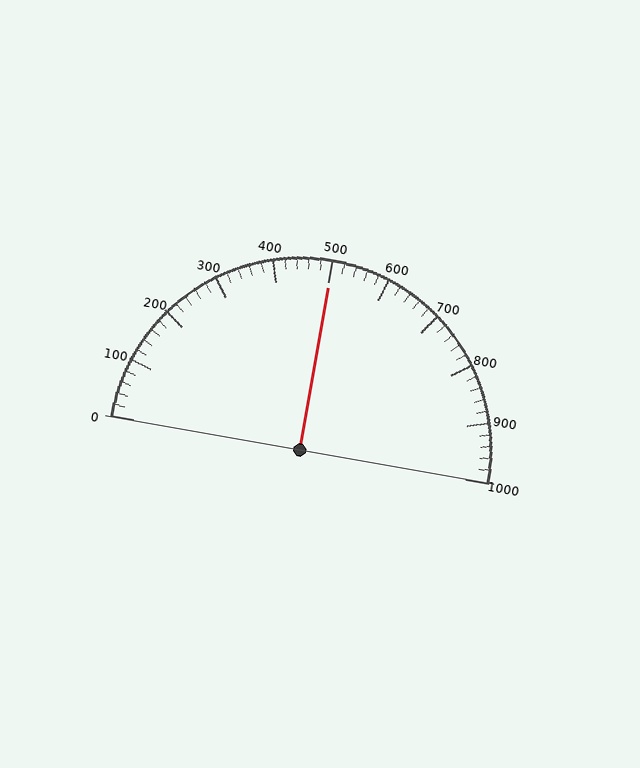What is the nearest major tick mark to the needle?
The nearest major tick mark is 500.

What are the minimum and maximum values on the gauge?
The gauge ranges from 0 to 1000.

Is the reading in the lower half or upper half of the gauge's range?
The reading is in the upper half of the range (0 to 1000).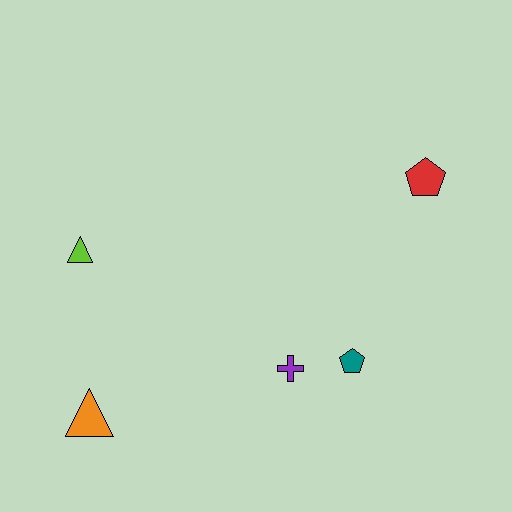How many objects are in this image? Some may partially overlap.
There are 5 objects.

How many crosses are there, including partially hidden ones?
There is 1 cross.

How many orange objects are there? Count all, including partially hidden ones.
There is 1 orange object.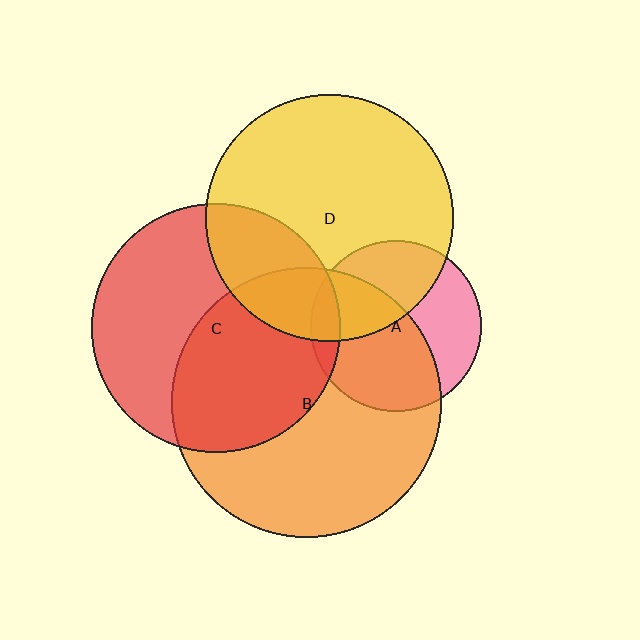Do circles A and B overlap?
Yes.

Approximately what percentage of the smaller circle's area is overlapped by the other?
Approximately 55%.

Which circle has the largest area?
Circle B (orange).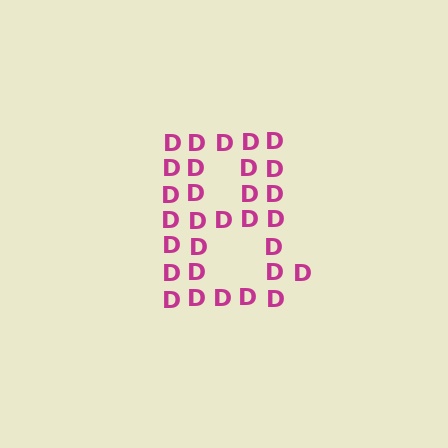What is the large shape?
The large shape is the letter B.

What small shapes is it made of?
It is made of small letter D's.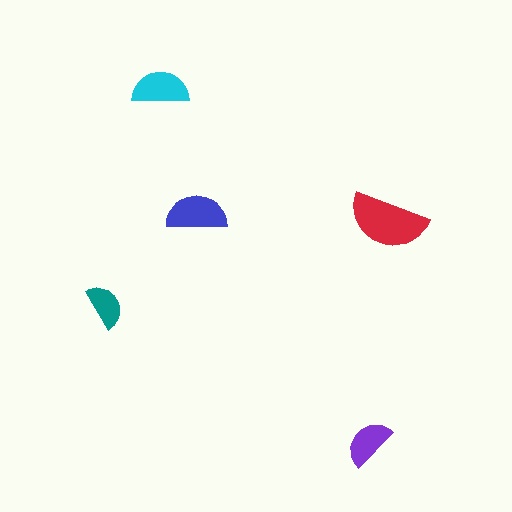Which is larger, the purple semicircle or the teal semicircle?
The purple one.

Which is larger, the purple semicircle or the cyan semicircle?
The cyan one.